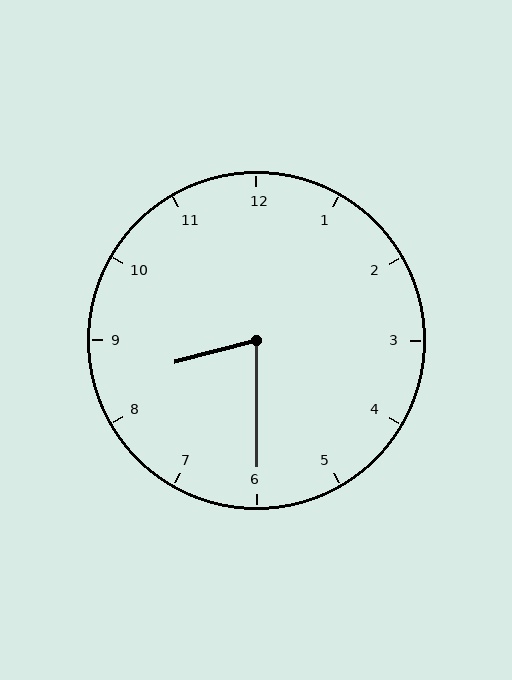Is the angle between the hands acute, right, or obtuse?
It is acute.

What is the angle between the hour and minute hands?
Approximately 75 degrees.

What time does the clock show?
8:30.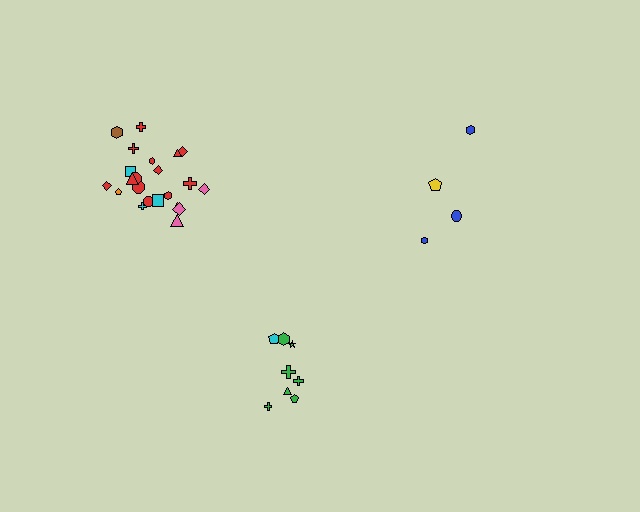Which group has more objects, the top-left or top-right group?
The top-left group.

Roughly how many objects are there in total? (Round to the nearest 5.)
Roughly 35 objects in total.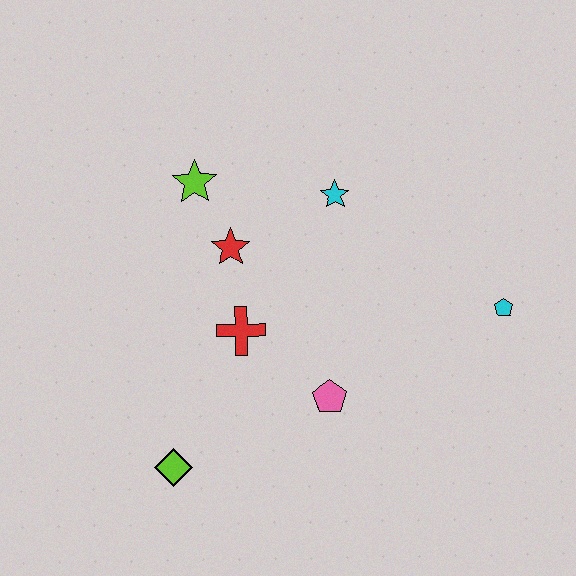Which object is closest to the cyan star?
The red star is closest to the cyan star.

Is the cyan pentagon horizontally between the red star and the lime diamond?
No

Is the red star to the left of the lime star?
No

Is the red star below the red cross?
No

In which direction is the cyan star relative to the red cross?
The cyan star is above the red cross.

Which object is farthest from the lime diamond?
The cyan pentagon is farthest from the lime diamond.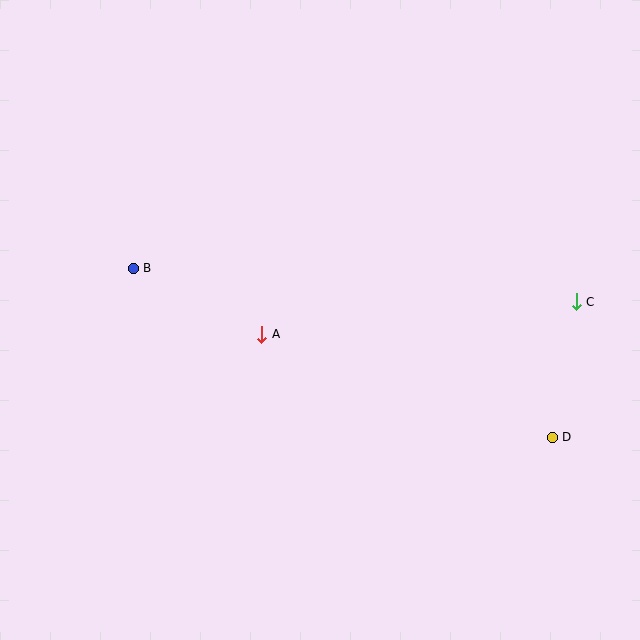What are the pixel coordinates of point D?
Point D is at (552, 438).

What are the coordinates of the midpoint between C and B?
The midpoint between C and B is at (355, 285).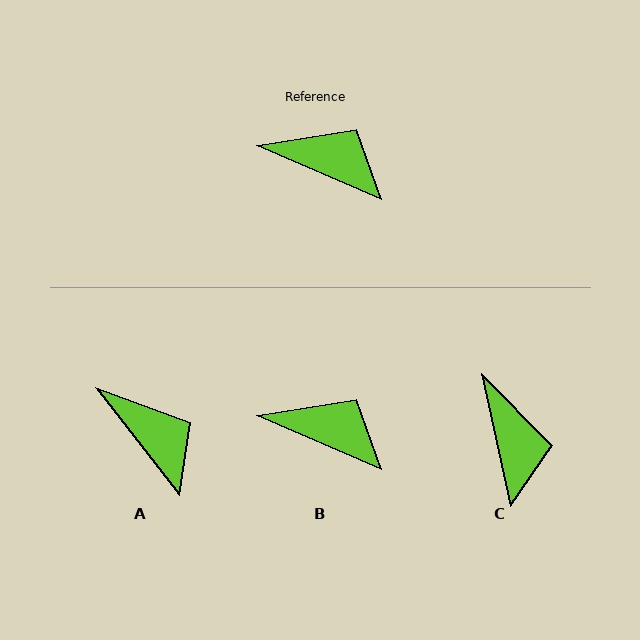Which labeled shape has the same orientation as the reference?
B.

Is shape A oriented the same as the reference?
No, it is off by about 29 degrees.